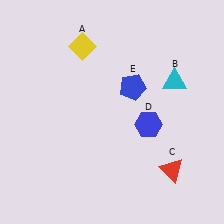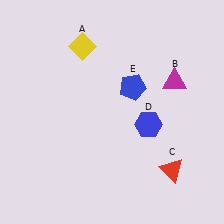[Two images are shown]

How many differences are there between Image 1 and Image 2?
There is 1 difference between the two images.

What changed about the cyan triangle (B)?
In Image 1, B is cyan. In Image 2, it changed to magenta.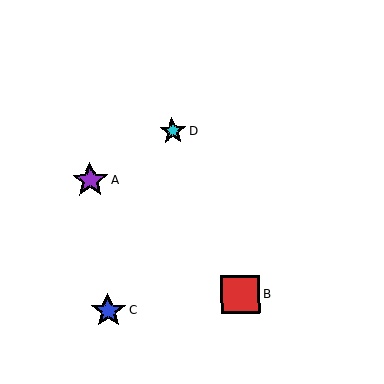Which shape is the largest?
The red square (labeled B) is the largest.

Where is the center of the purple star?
The center of the purple star is at (90, 180).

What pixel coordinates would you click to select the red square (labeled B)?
Click at (241, 294) to select the red square B.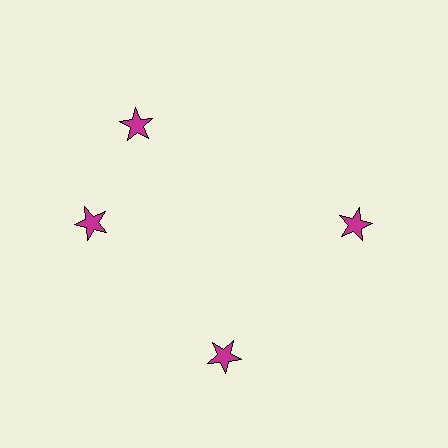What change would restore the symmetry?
The symmetry would be restored by rotating it back into even spacing with its neighbors so that all 4 stars sit at equal angles and equal distance from the center.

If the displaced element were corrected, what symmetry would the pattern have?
It would have 4-fold rotational symmetry — the pattern would map onto itself every 90 degrees.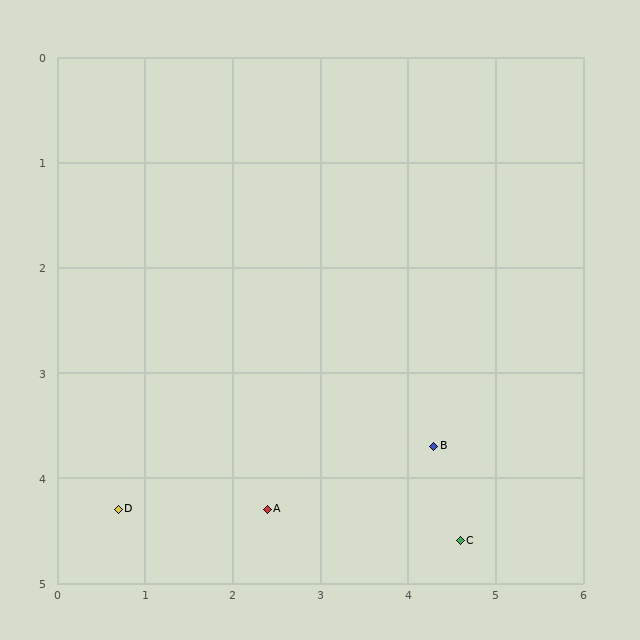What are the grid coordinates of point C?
Point C is at approximately (4.6, 4.6).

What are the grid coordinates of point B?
Point B is at approximately (4.3, 3.7).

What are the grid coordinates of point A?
Point A is at approximately (2.4, 4.3).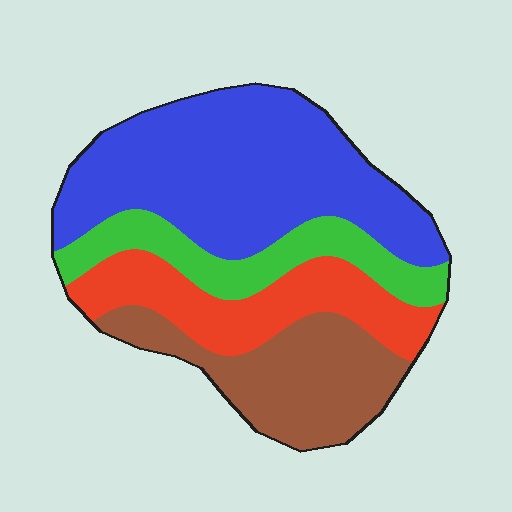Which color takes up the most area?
Blue, at roughly 40%.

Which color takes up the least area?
Green, at roughly 15%.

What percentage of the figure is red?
Red covers 20% of the figure.